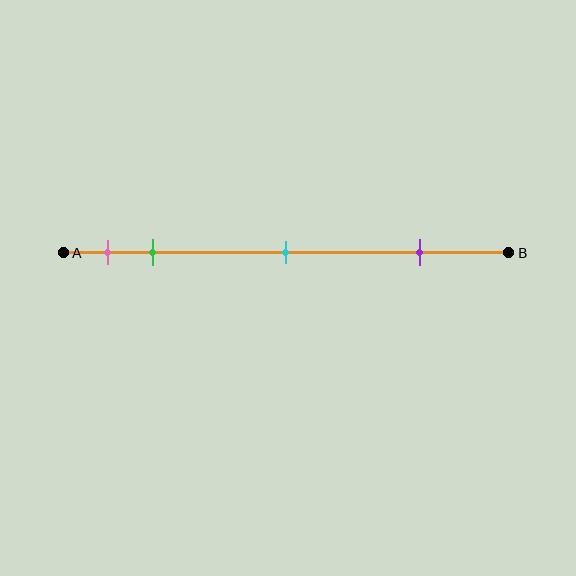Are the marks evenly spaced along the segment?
No, the marks are not evenly spaced.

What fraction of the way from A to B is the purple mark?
The purple mark is approximately 80% (0.8) of the way from A to B.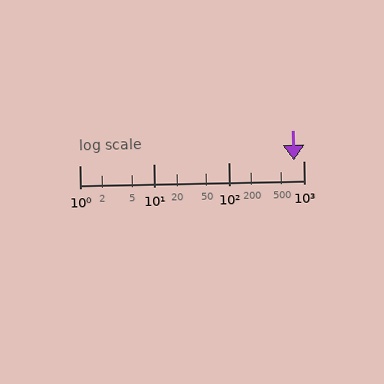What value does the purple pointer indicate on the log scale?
The pointer indicates approximately 740.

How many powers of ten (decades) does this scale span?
The scale spans 3 decades, from 1 to 1000.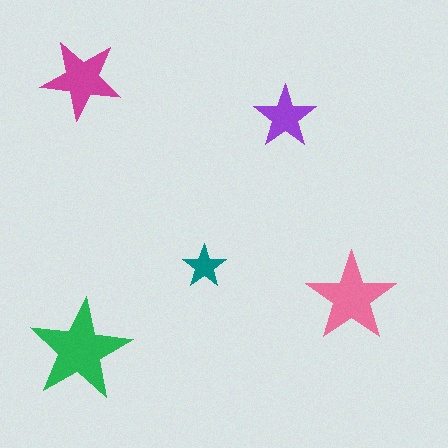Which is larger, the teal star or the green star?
The green one.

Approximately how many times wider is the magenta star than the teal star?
About 2 times wider.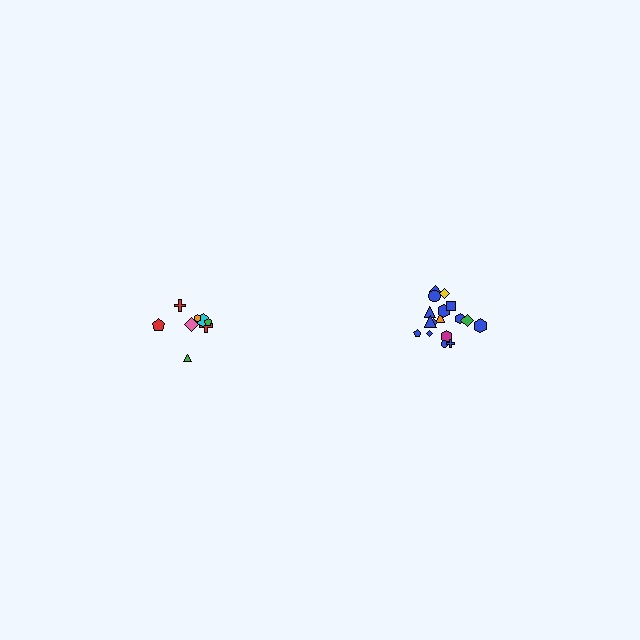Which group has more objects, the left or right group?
The right group.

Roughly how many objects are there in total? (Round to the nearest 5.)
Roughly 25 objects in total.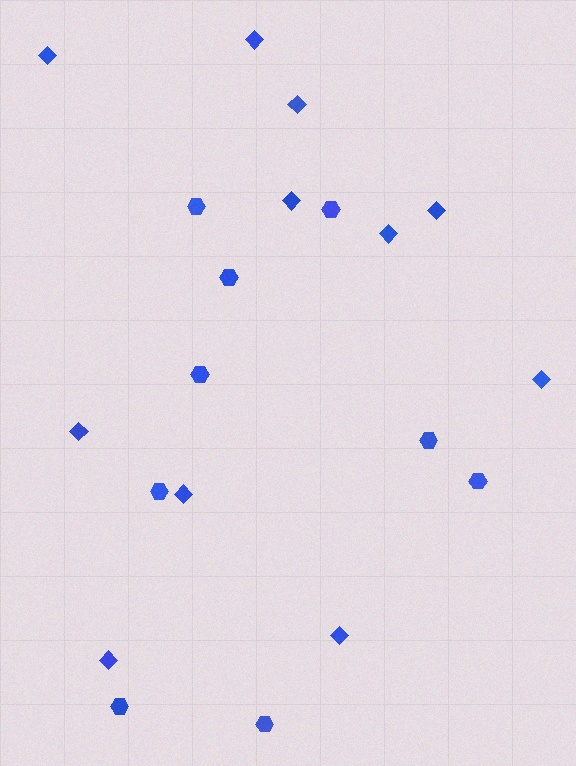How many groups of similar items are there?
There are 2 groups: one group of diamonds (11) and one group of hexagons (9).